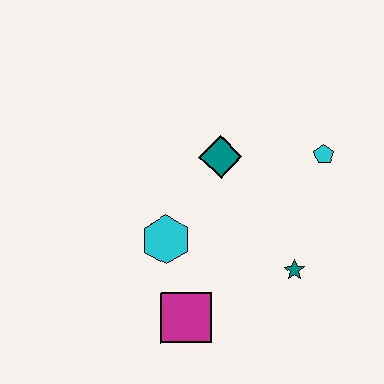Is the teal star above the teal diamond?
No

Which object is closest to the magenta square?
The cyan hexagon is closest to the magenta square.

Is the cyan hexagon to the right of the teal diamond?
No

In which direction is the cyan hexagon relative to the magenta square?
The cyan hexagon is above the magenta square.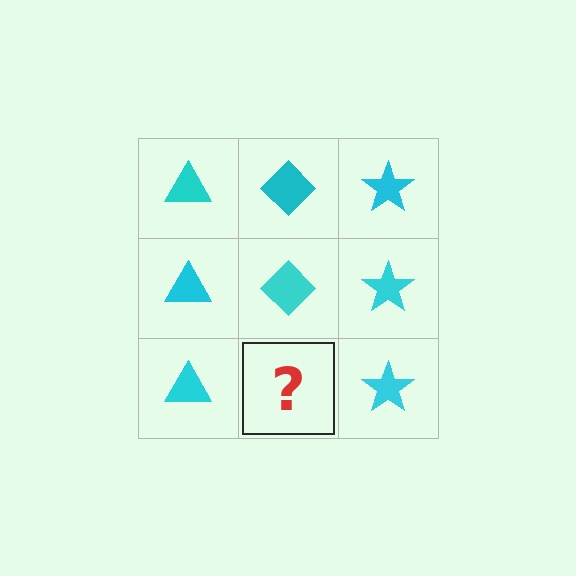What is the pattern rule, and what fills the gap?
The rule is that each column has a consistent shape. The gap should be filled with a cyan diamond.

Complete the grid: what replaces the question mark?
The question mark should be replaced with a cyan diamond.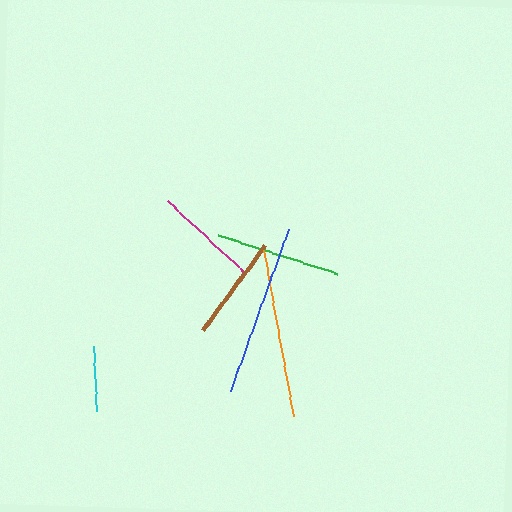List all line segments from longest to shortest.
From longest to shortest: blue, orange, green, brown, magenta, cyan.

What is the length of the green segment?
The green segment is approximately 126 pixels long.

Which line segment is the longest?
The blue line is the longest at approximately 172 pixels.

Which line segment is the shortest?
The cyan line is the shortest at approximately 66 pixels.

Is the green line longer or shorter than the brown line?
The green line is longer than the brown line.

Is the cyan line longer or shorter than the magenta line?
The magenta line is longer than the cyan line.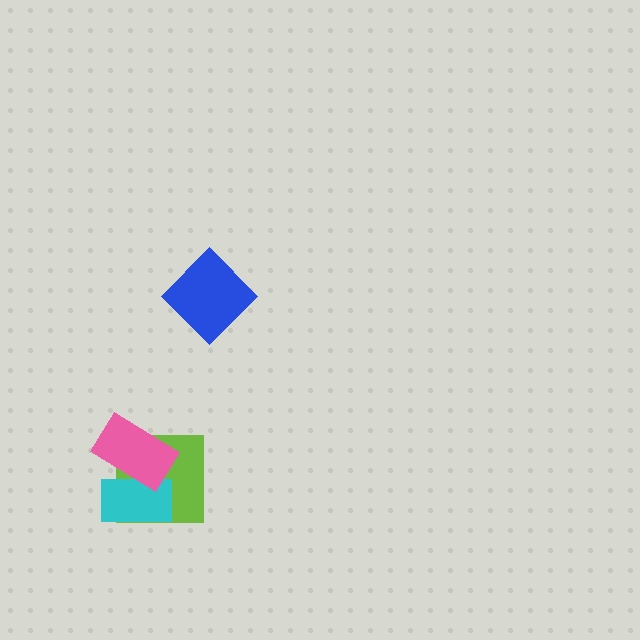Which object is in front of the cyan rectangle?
The pink rectangle is in front of the cyan rectangle.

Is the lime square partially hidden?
Yes, it is partially covered by another shape.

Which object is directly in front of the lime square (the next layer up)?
The cyan rectangle is directly in front of the lime square.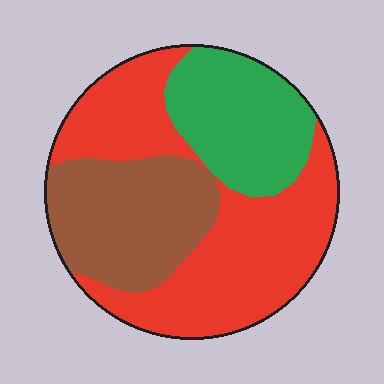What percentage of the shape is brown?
Brown covers around 30% of the shape.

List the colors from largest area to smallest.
From largest to smallest: red, brown, green.